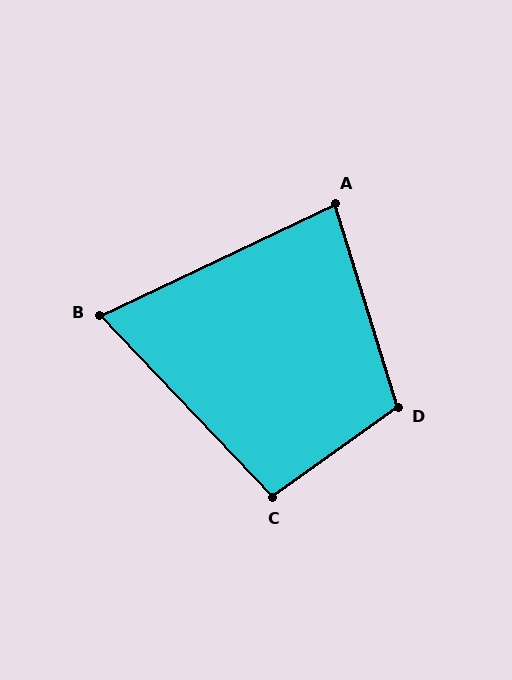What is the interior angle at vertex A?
Approximately 82 degrees (acute).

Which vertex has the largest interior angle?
D, at approximately 108 degrees.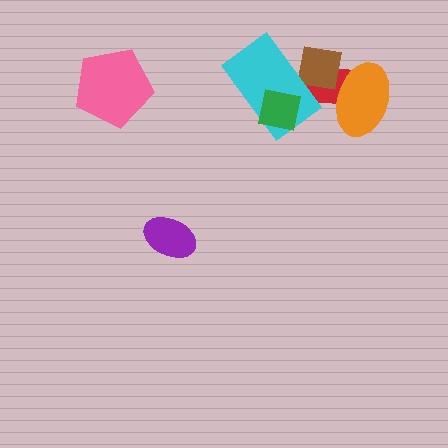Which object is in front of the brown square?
The cyan rectangle is in front of the brown square.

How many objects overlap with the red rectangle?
3 objects overlap with the red rectangle.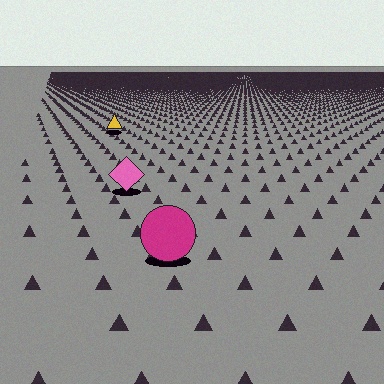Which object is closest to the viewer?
The magenta circle is closest. The texture marks near it are larger and more spread out.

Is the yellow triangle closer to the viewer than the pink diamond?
No. The pink diamond is closer — you can tell from the texture gradient: the ground texture is coarser near it.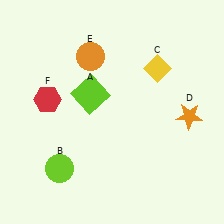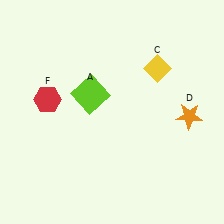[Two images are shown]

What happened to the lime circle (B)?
The lime circle (B) was removed in Image 2. It was in the bottom-left area of Image 1.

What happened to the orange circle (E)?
The orange circle (E) was removed in Image 2. It was in the top-left area of Image 1.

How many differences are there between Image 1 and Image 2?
There are 2 differences between the two images.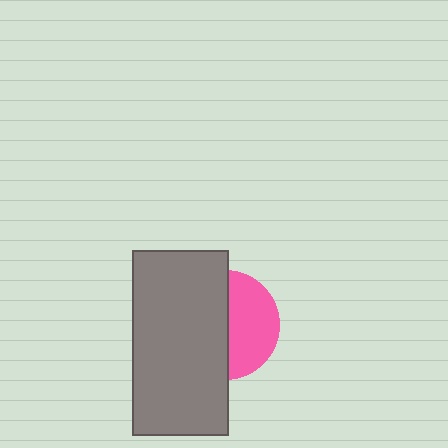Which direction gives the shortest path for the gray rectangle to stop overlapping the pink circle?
Moving left gives the shortest separation.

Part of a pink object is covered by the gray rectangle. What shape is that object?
It is a circle.